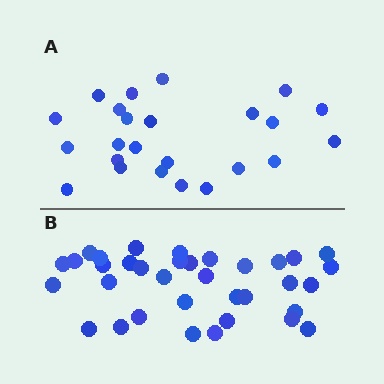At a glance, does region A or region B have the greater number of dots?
Region B (the bottom region) has more dots.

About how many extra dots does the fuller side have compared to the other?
Region B has roughly 12 or so more dots than region A.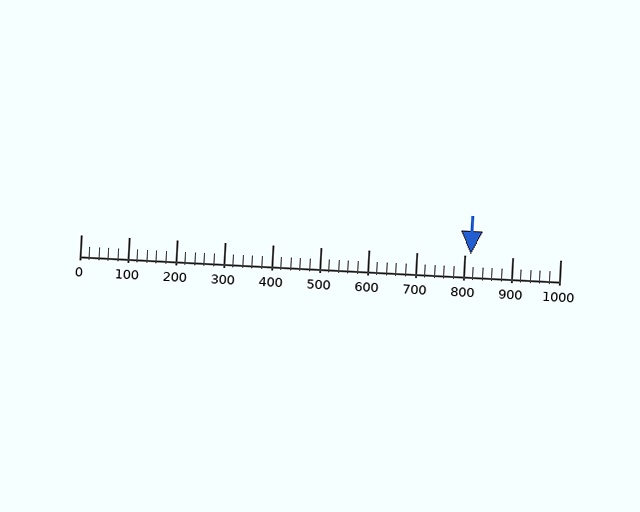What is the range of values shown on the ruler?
The ruler shows values from 0 to 1000.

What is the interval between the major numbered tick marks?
The major tick marks are spaced 100 units apart.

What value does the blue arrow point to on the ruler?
The blue arrow points to approximately 814.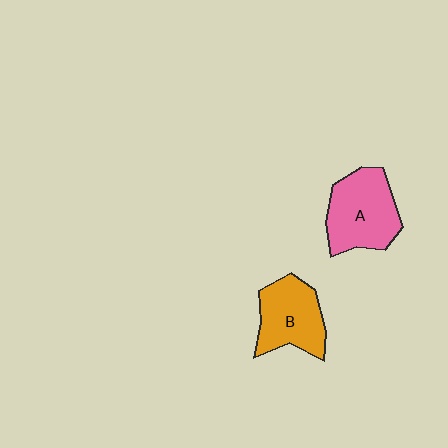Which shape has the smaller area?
Shape B (orange).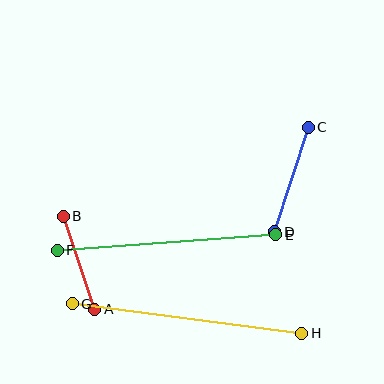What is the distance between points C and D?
The distance is approximately 110 pixels.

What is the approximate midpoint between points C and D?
The midpoint is at approximately (291, 180) pixels.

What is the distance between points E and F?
The distance is approximately 219 pixels.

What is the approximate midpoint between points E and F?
The midpoint is at approximately (167, 242) pixels.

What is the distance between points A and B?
The distance is approximately 98 pixels.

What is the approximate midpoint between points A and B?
The midpoint is at approximately (79, 263) pixels.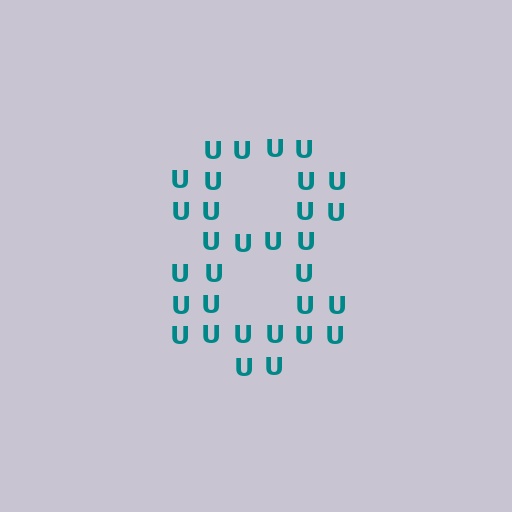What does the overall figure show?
The overall figure shows the digit 8.